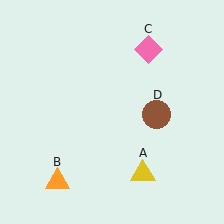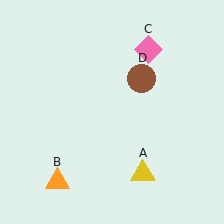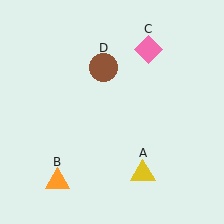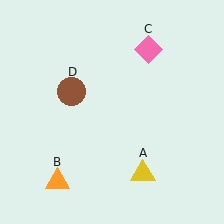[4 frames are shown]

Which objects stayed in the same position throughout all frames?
Yellow triangle (object A) and orange triangle (object B) and pink diamond (object C) remained stationary.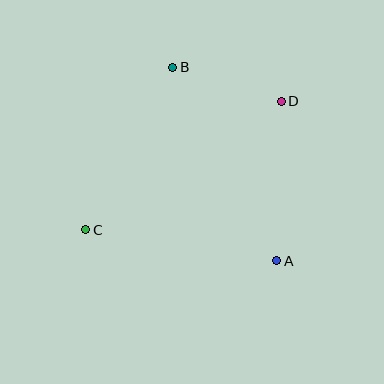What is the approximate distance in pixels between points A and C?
The distance between A and C is approximately 194 pixels.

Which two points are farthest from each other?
Points C and D are farthest from each other.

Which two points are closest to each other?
Points B and D are closest to each other.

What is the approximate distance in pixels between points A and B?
The distance between A and B is approximately 220 pixels.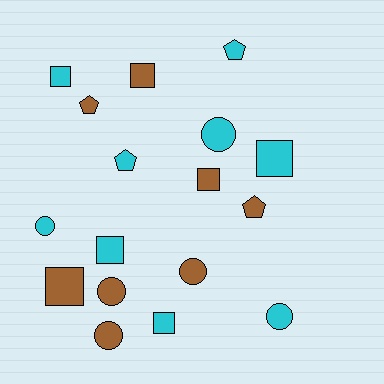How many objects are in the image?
There are 17 objects.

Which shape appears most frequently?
Square, with 7 objects.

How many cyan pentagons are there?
There are 2 cyan pentagons.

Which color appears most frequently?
Cyan, with 9 objects.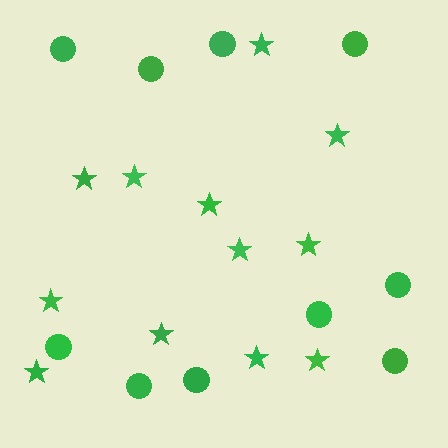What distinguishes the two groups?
There are 2 groups: one group of stars (12) and one group of circles (10).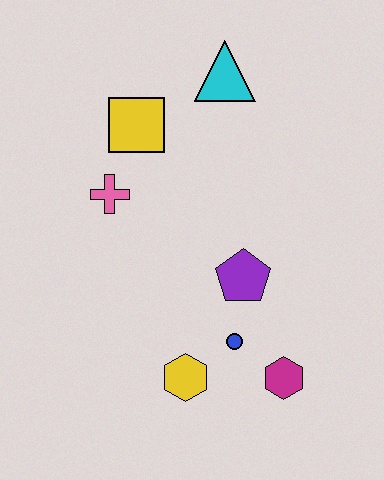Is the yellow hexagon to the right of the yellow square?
Yes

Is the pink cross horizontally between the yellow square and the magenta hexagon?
No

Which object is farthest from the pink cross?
The magenta hexagon is farthest from the pink cross.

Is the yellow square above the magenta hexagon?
Yes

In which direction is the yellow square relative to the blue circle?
The yellow square is above the blue circle.